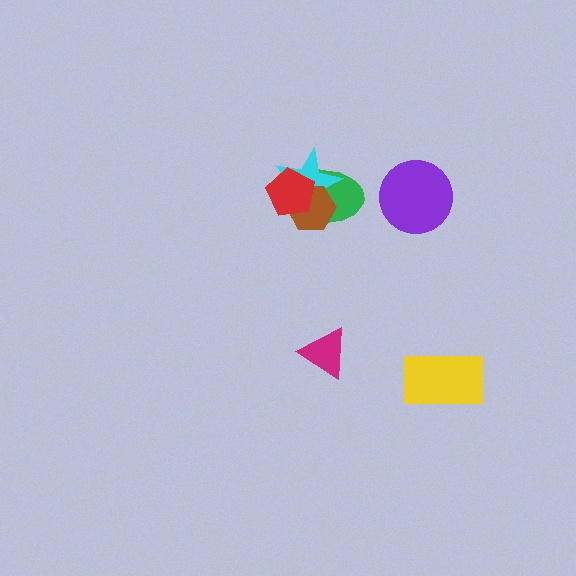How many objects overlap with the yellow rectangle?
0 objects overlap with the yellow rectangle.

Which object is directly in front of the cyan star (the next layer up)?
The brown hexagon is directly in front of the cyan star.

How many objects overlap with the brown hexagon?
3 objects overlap with the brown hexagon.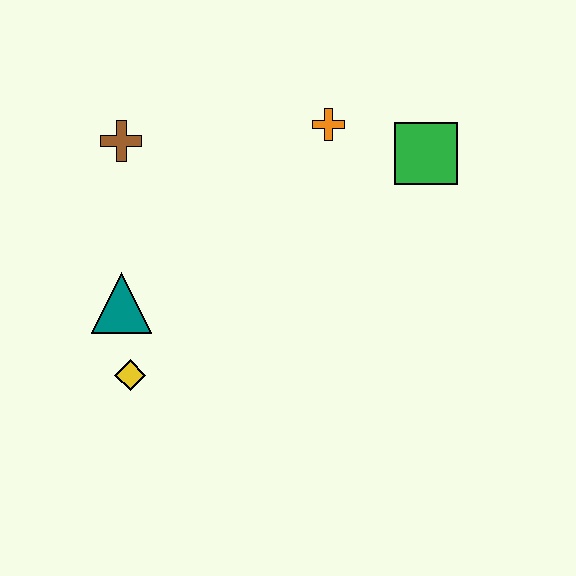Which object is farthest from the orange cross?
The yellow diamond is farthest from the orange cross.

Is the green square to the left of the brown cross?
No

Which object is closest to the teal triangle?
The yellow diamond is closest to the teal triangle.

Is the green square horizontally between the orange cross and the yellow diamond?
No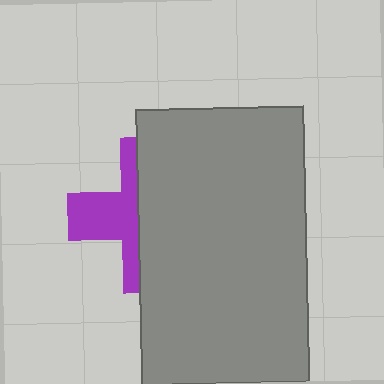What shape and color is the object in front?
The object in front is a gray rectangle.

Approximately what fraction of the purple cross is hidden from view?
Roughly 60% of the purple cross is hidden behind the gray rectangle.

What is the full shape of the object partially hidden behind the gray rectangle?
The partially hidden object is a purple cross.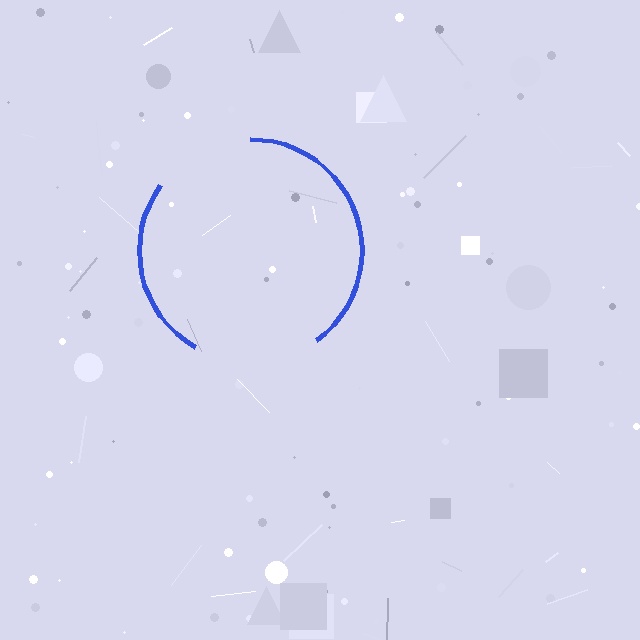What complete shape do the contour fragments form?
The contour fragments form a circle.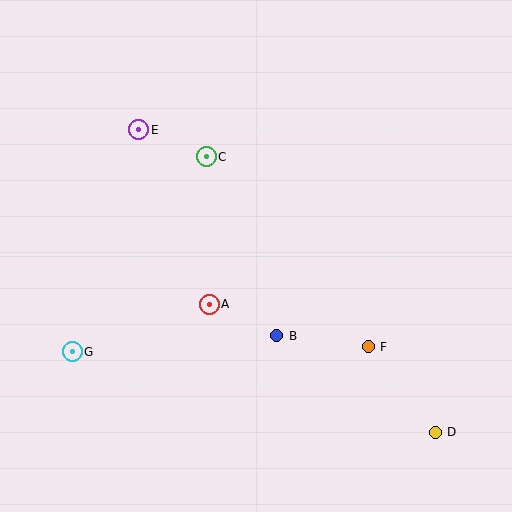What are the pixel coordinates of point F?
Point F is at (368, 347).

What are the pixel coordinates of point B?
Point B is at (277, 336).